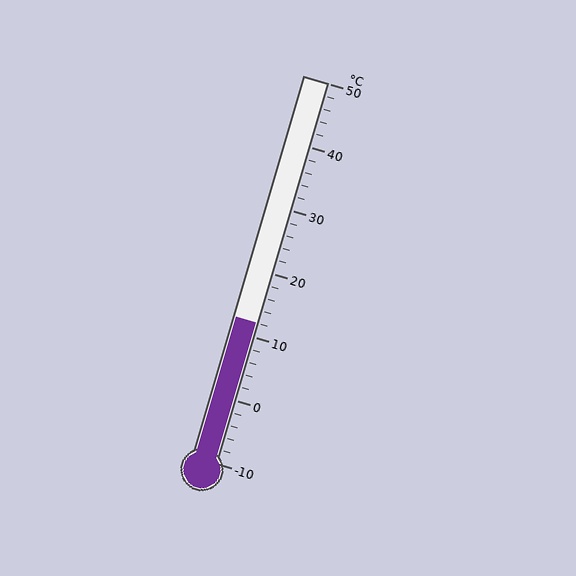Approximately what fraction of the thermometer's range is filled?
The thermometer is filled to approximately 35% of its range.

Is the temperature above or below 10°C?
The temperature is above 10°C.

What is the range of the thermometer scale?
The thermometer scale ranges from -10°C to 50°C.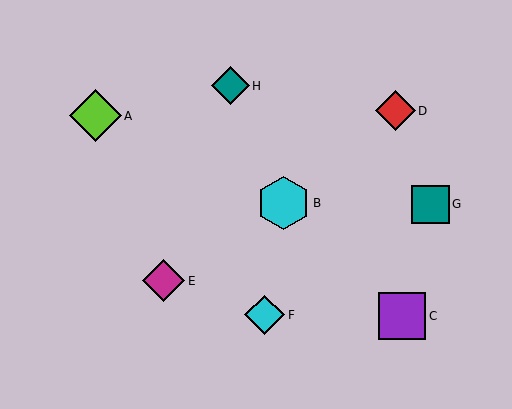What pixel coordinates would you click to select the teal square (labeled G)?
Click at (430, 204) to select the teal square G.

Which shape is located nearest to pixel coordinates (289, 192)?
The cyan hexagon (labeled B) at (283, 203) is nearest to that location.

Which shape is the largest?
The cyan hexagon (labeled B) is the largest.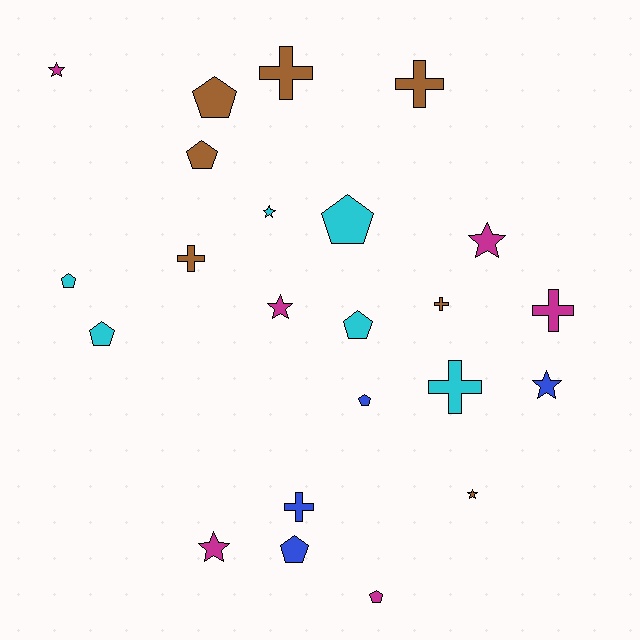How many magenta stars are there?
There are 4 magenta stars.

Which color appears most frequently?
Brown, with 7 objects.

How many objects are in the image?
There are 23 objects.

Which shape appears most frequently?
Pentagon, with 9 objects.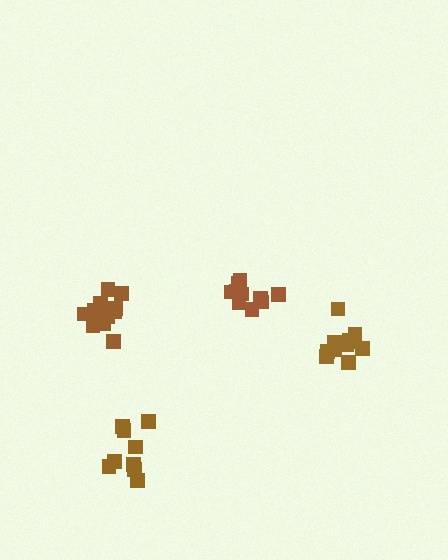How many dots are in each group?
Group 1: 9 dots, Group 2: 10 dots, Group 3: 11 dots, Group 4: 12 dots (42 total).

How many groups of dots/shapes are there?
There are 4 groups.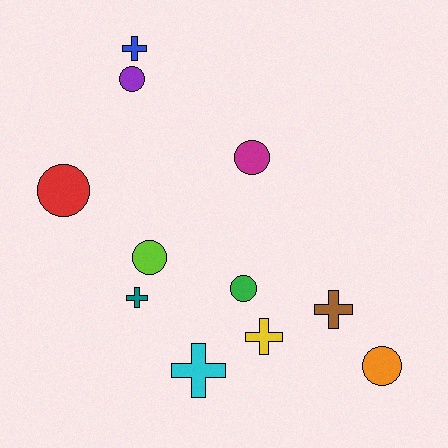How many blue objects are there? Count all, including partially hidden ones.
There is 1 blue object.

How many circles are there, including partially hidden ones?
There are 6 circles.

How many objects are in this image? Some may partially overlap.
There are 11 objects.